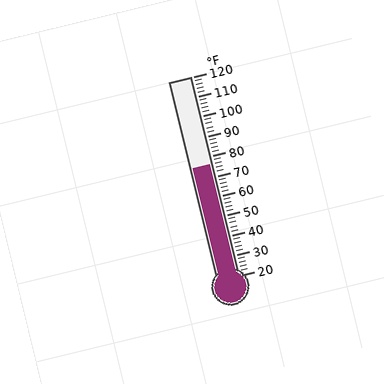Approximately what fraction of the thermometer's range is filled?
The thermometer is filled to approximately 55% of its range.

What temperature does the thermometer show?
The thermometer shows approximately 76°F.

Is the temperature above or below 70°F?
The temperature is above 70°F.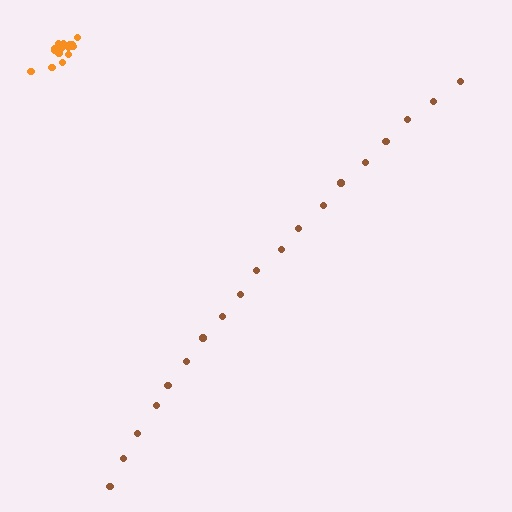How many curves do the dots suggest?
There are 2 distinct paths.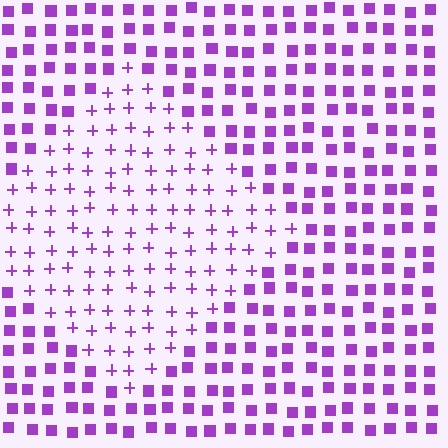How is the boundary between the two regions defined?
The boundary is defined by a change in element shape: plus signs inside vs. squares outside. All elements share the same color and spacing.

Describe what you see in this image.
The image is filled with small purple elements arranged in a uniform grid. A diamond-shaped region contains plus signs, while the surrounding area contains squares. The boundary is defined purely by the change in element shape.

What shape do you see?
I see a diamond.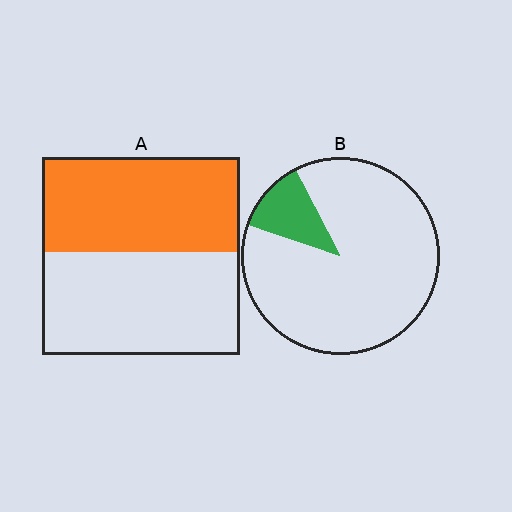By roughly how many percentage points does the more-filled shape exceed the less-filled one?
By roughly 35 percentage points (A over B).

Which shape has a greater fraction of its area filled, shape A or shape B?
Shape A.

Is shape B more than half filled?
No.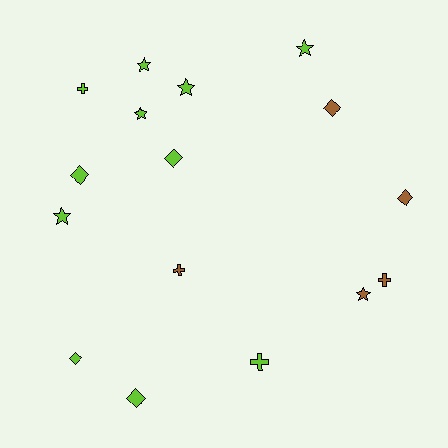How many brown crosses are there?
There are 2 brown crosses.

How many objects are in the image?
There are 16 objects.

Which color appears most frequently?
Lime, with 11 objects.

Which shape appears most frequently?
Star, with 6 objects.